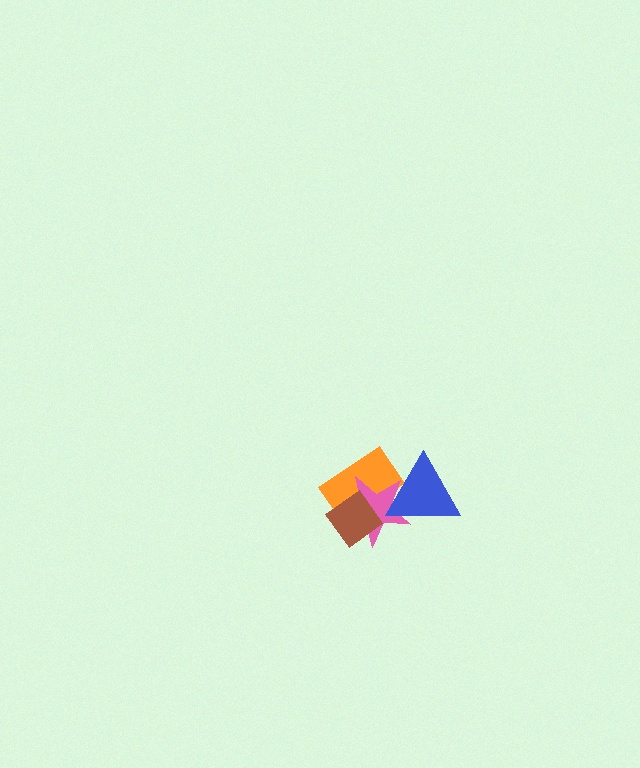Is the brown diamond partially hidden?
No, no other shape covers it.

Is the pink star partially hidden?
Yes, it is partially covered by another shape.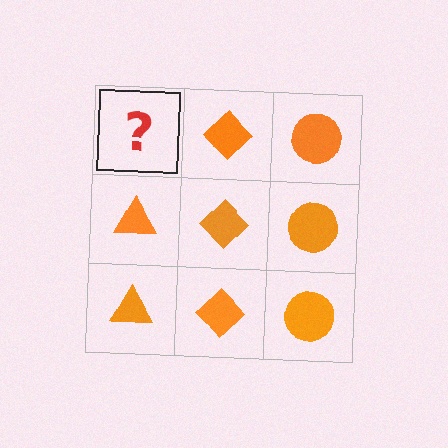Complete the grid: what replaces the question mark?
The question mark should be replaced with an orange triangle.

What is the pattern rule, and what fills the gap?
The rule is that each column has a consistent shape. The gap should be filled with an orange triangle.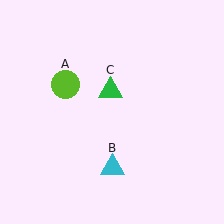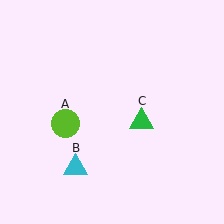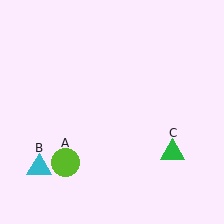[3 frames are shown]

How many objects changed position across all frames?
3 objects changed position: lime circle (object A), cyan triangle (object B), green triangle (object C).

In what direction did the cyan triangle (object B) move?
The cyan triangle (object B) moved left.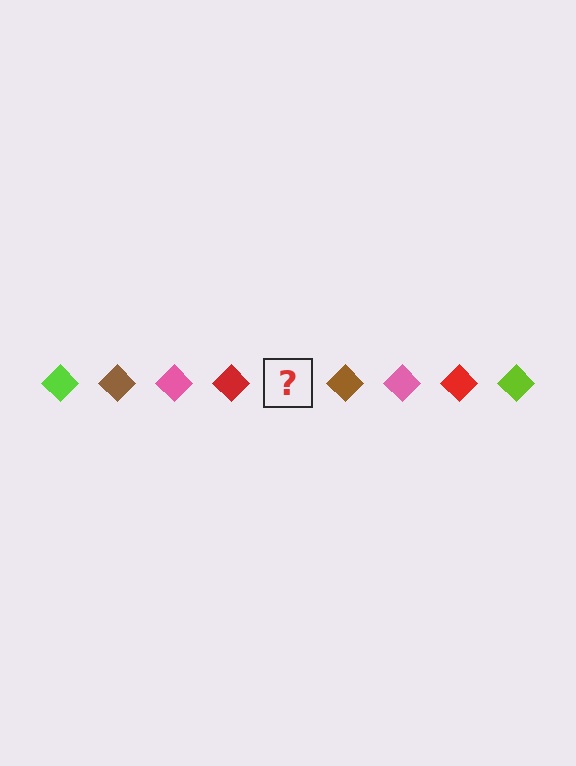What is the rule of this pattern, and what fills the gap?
The rule is that the pattern cycles through lime, brown, pink, red diamonds. The gap should be filled with a lime diamond.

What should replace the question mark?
The question mark should be replaced with a lime diamond.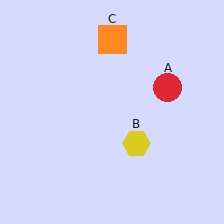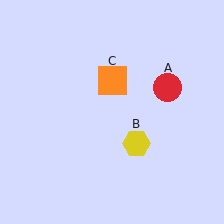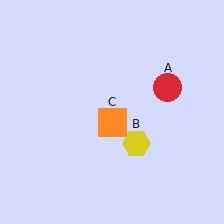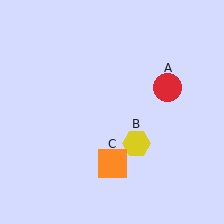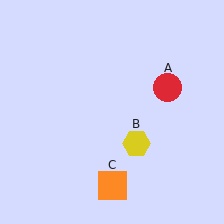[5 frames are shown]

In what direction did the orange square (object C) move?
The orange square (object C) moved down.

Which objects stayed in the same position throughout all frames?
Red circle (object A) and yellow hexagon (object B) remained stationary.